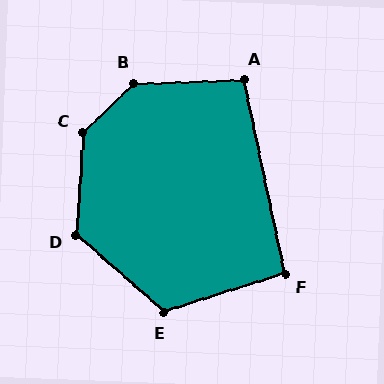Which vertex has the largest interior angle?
C, at approximately 139 degrees.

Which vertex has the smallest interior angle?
F, at approximately 96 degrees.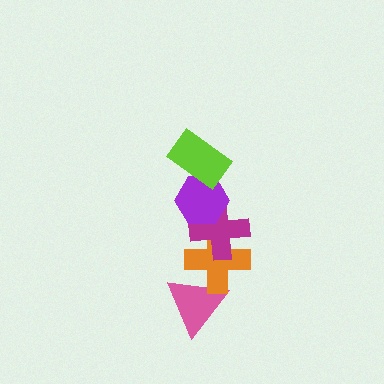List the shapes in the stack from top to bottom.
From top to bottom: the lime rectangle, the purple hexagon, the magenta cross, the orange cross, the pink triangle.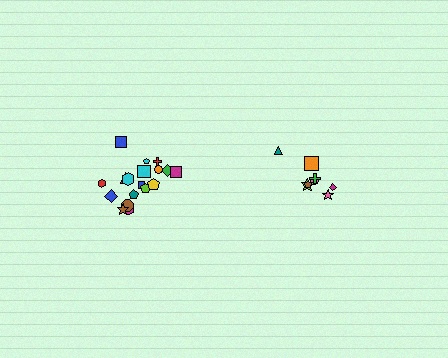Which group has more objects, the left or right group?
The left group.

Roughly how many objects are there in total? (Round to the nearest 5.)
Roughly 25 objects in total.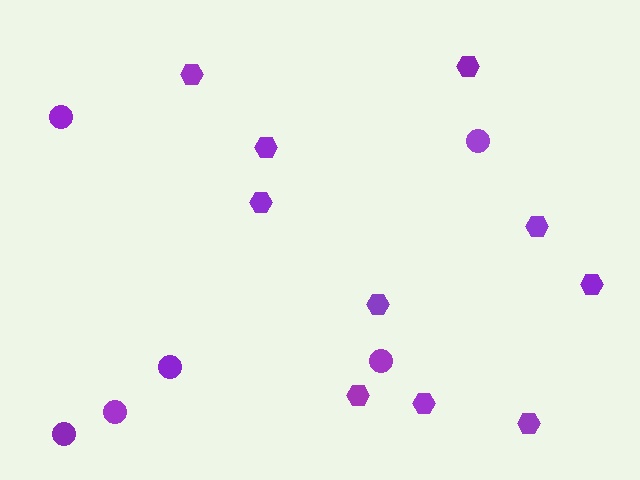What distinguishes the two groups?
There are 2 groups: one group of circles (6) and one group of hexagons (10).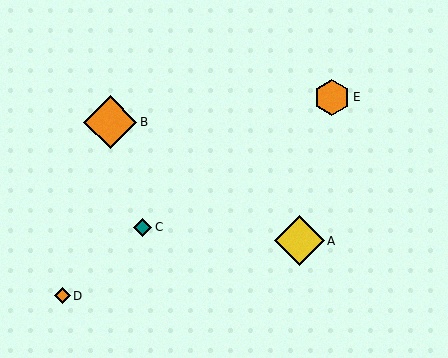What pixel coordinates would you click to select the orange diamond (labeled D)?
Click at (62, 296) to select the orange diamond D.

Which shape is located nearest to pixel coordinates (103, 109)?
The orange diamond (labeled B) at (110, 122) is nearest to that location.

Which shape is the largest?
The orange diamond (labeled B) is the largest.